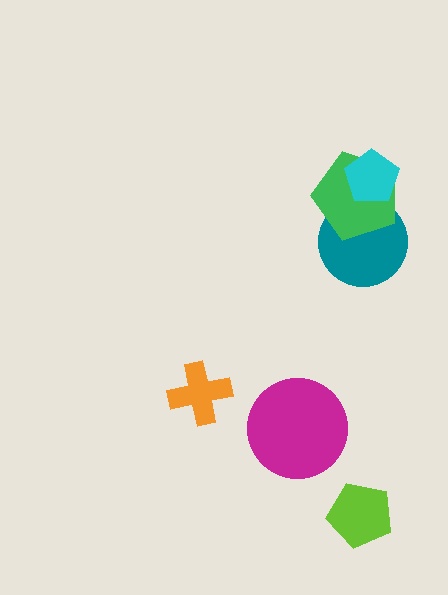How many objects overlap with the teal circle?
2 objects overlap with the teal circle.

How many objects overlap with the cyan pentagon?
2 objects overlap with the cyan pentagon.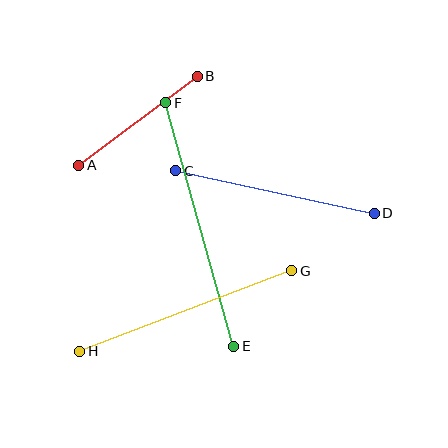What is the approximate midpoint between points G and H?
The midpoint is at approximately (186, 311) pixels.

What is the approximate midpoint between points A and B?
The midpoint is at approximately (138, 121) pixels.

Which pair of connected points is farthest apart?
Points E and F are farthest apart.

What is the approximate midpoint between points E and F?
The midpoint is at approximately (200, 225) pixels.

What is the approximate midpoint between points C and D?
The midpoint is at approximately (275, 192) pixels.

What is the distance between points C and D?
The distance is approximately 203 pixels.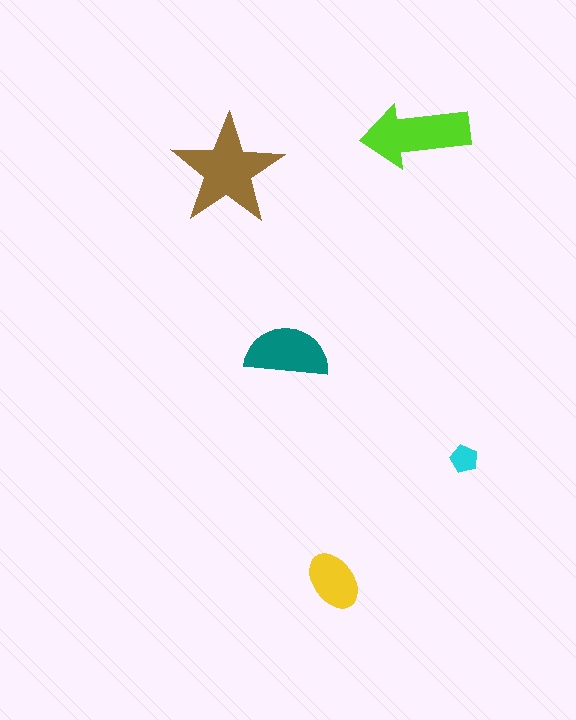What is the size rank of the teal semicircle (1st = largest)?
3rd.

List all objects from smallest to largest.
The cyan pentagon, the yellow ellipse, the teal semicircle, the lime arrow, the brown star.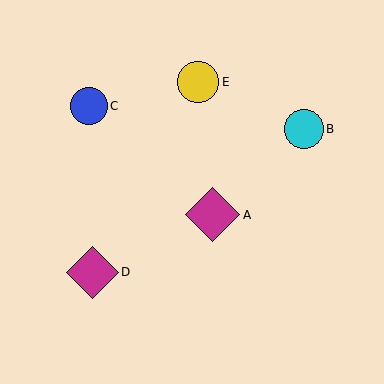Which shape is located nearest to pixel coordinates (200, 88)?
The yellow circle (labeled E) at (198, 82) is nearest to that location.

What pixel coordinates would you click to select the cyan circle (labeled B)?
Click at (304, 129) to select the cyan circle B.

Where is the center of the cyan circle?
The center of the cyan circle is at (304, 129).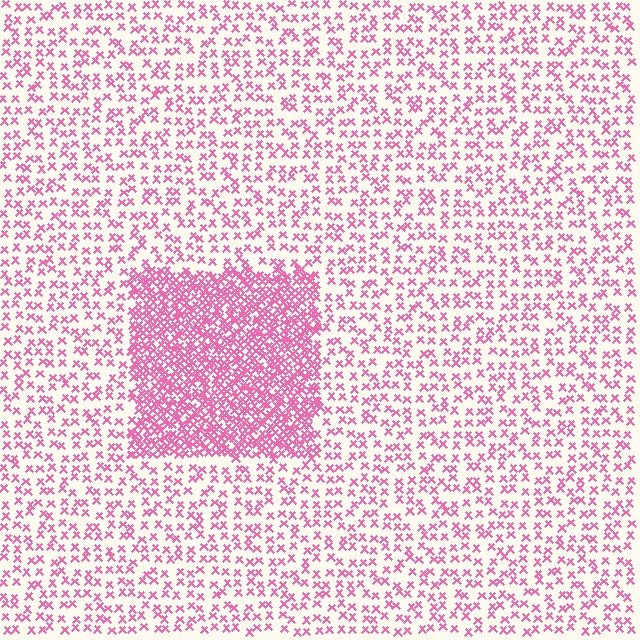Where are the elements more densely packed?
The elements are more densely packed inside the rectangle boundary.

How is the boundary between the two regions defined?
The boundary is defined by a change in element density (approximately 2.9x ratio). All elements are the same color, size, and shape.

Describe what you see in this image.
The image contains small pink elements arranged at two different densities. A rectangle-shaped region is visible where the elements are more densely packed than the surrounding area.